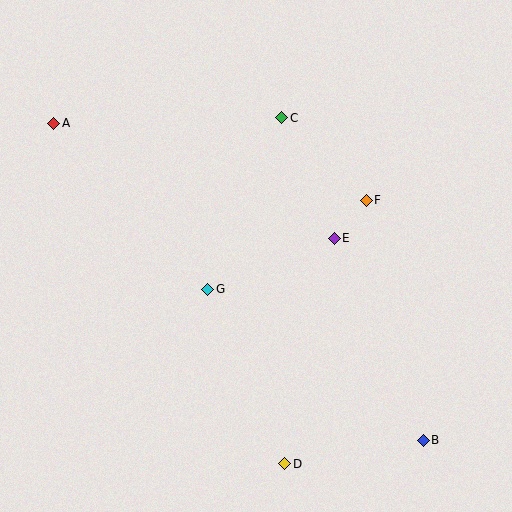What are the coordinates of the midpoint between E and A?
The midpoint between E and A is at (194, 181).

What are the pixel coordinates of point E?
Point E is at (334, 238).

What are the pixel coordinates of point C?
Point C is at (282, 118).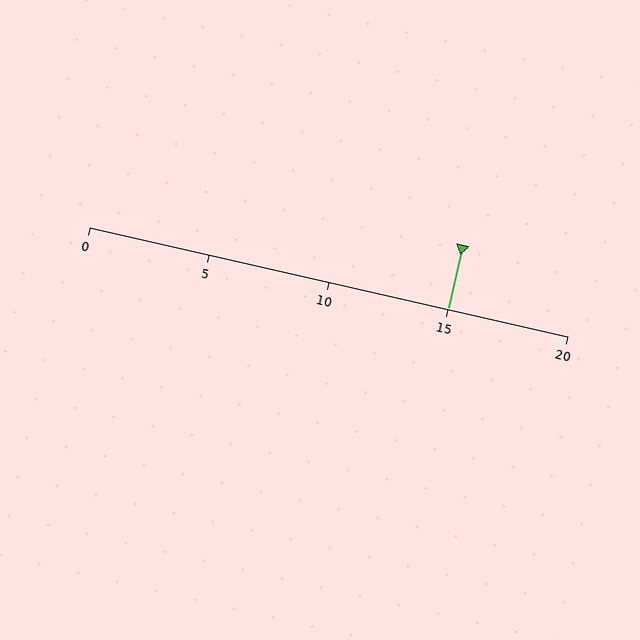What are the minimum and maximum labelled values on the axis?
The axis runs from 0 to 20.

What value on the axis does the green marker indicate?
The marker indicates approximately 15.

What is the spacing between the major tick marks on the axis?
The major ticks are spaced 5 apart.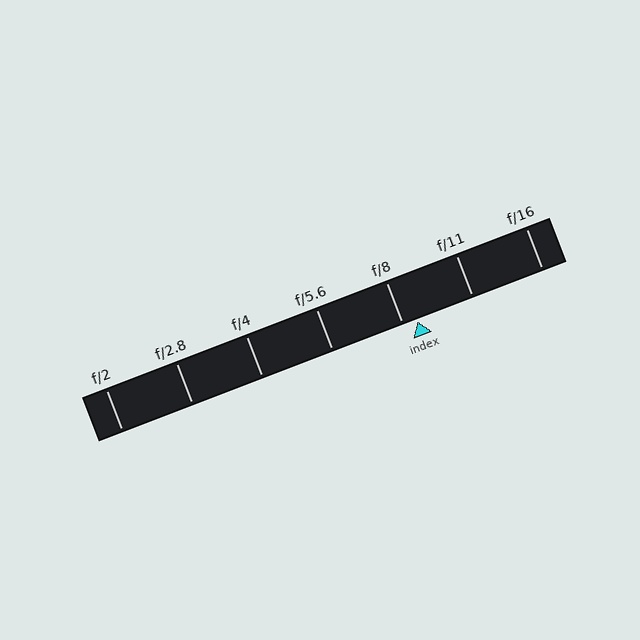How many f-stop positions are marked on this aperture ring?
There are 7 f-stop positions marked.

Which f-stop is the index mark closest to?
The index mark is closest to f/8.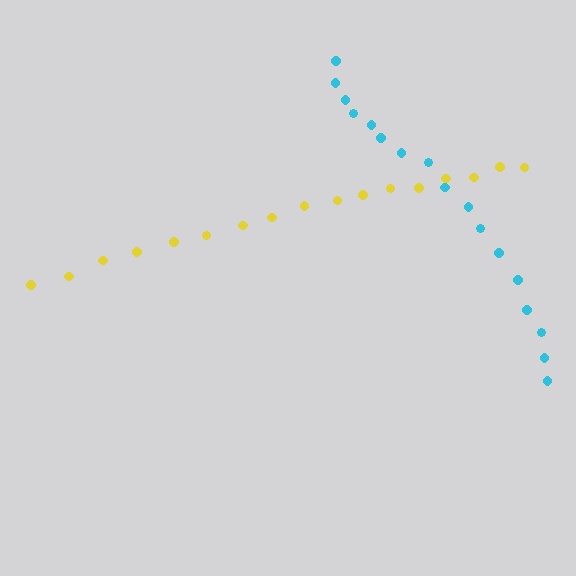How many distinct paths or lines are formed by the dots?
There are 2 distinct paths.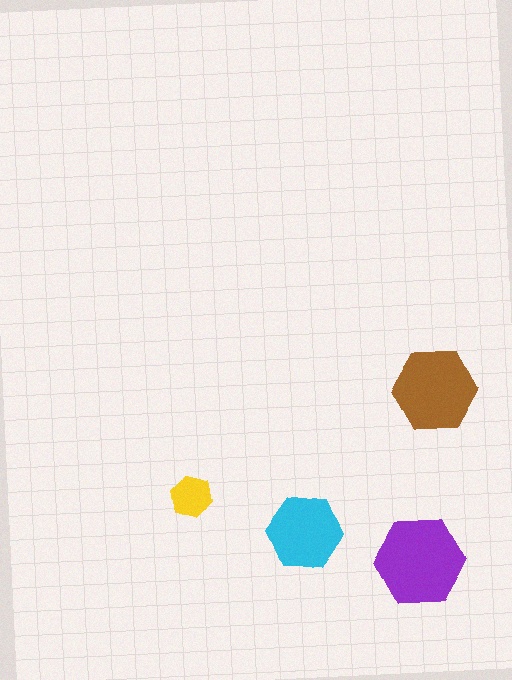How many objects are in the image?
There are 4 objects in the image.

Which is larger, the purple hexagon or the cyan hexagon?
The purple one.